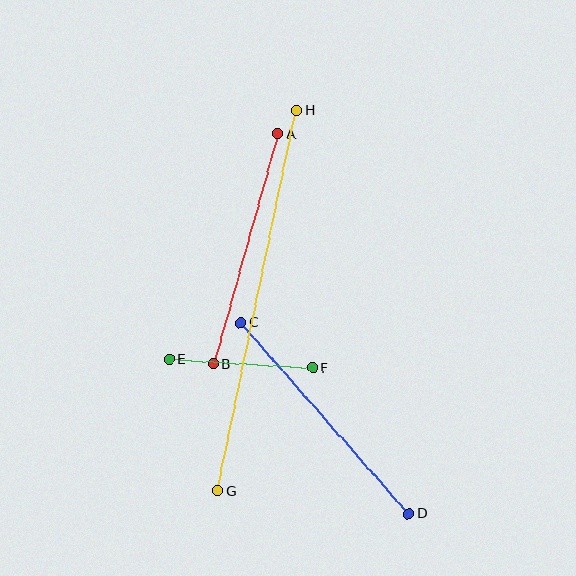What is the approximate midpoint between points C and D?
The midpoint is at approximately (325, 418) pixels.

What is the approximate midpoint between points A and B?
The midpoint is at approximately (246, 249) pixels.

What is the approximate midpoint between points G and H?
The midpoint is at approximately (257, 301) pixels.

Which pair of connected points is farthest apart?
Points G and H are farthest apart.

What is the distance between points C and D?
The distance is approximately 254 pixels.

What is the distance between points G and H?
The distance is approximately 388 pixels.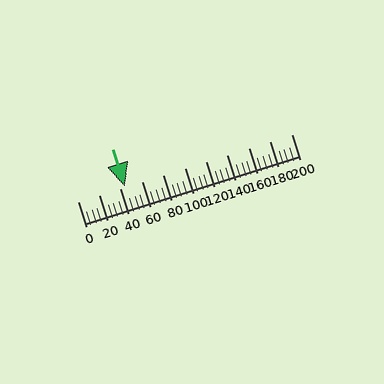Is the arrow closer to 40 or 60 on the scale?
The arrow is closer to 40.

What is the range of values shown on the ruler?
The ruler shows values from 0 to 200.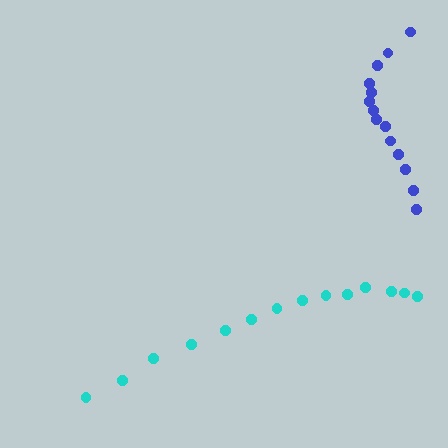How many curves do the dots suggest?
There are 2 distinct paths.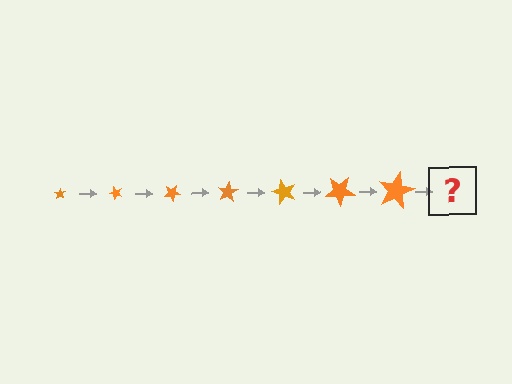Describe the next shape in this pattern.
It should be a star, larger than the previous one and rotated 350 degrees from the start.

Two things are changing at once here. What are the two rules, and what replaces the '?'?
The two rules are that the star grows larger each step and it rotates 50 degrees each step. The '?' should be a star, larger than the previous one and rotated 350 degrees from the start.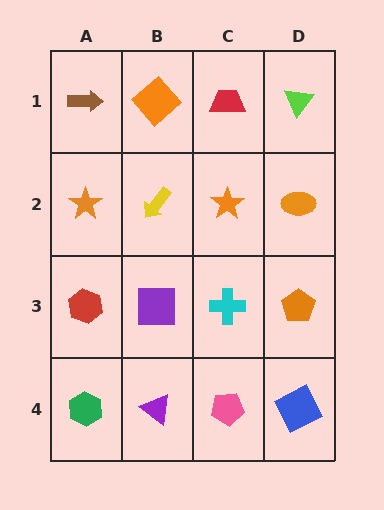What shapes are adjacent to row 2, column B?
An orange diamond (row 1, column B), a purple square (row 3, column B), an orange star (row 2, column A), an orange star (row 2, column C).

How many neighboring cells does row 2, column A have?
3.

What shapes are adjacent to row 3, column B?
A yellow arrow (row 2, column B), a purple triangle (row 4, column B), a red hexagon (row 3, column A), a cyan cross (row 3, column C).